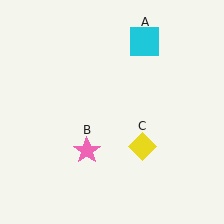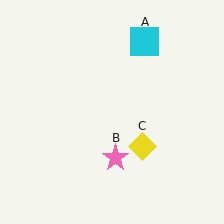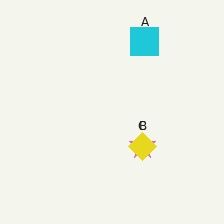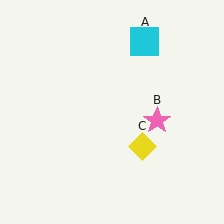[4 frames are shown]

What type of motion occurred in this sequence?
The pink star (object B) rotated counterclockwise around the center of the scene.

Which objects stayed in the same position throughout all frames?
Cyan square (object A) and yellow diamond (object C) remained stationary.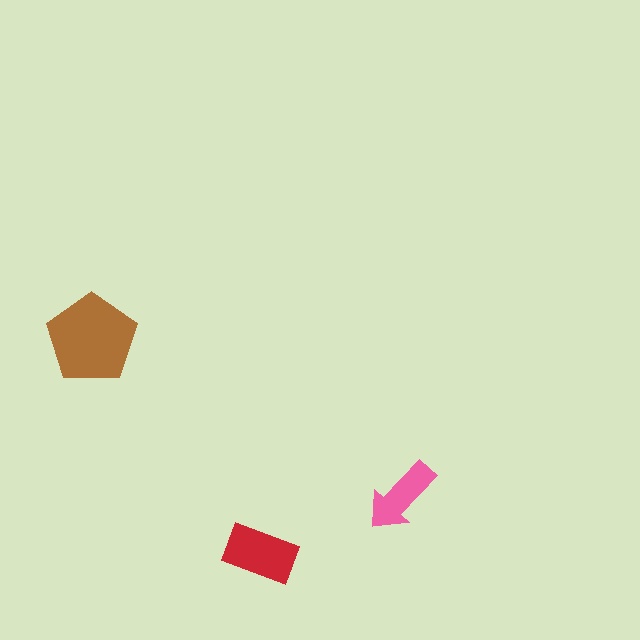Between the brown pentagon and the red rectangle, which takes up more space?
The brown pentagon.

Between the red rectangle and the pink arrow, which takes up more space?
The red rectangle.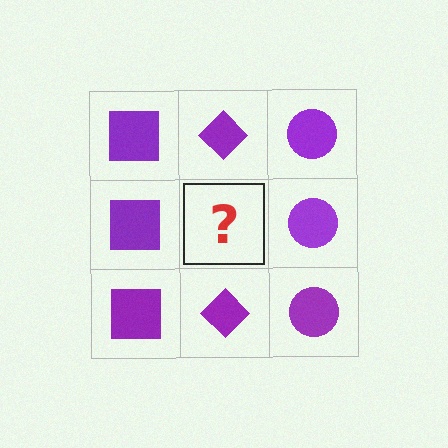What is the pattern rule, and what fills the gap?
The rule is that each column has a consistent shape. The gap should be filled with a purple diamond.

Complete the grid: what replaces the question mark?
The question mark should be replaced with a purple diamond.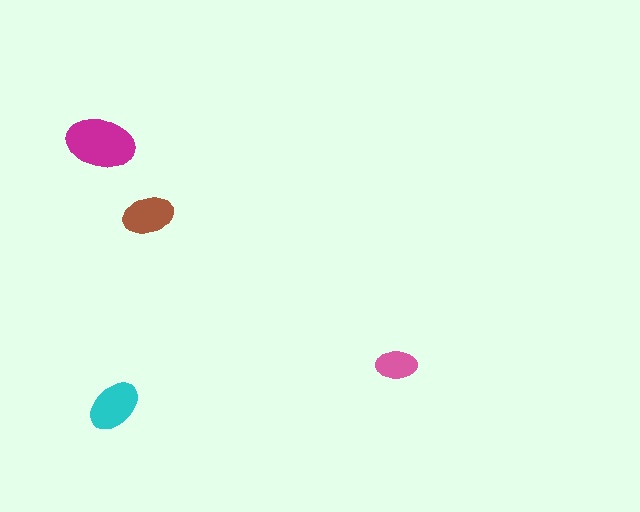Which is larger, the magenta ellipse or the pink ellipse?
The magenta one.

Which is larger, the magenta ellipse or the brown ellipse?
The magenta one.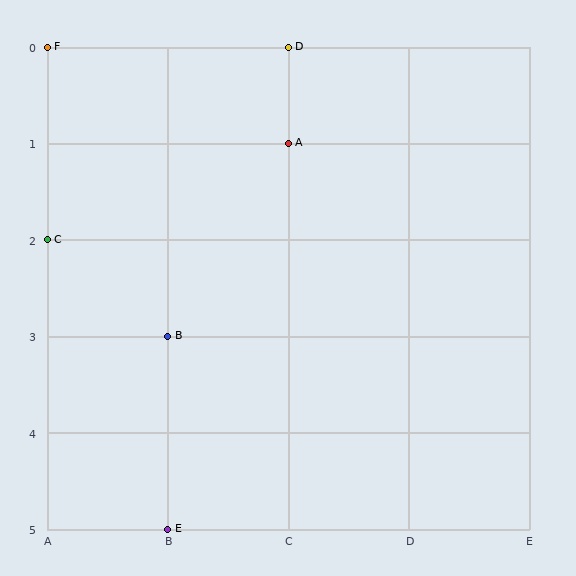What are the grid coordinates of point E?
Point E is at grid coordinates (B, 5).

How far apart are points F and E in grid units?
Points F and E are 1 column and 5 rows apart (about 5.1 grid units diagonally).